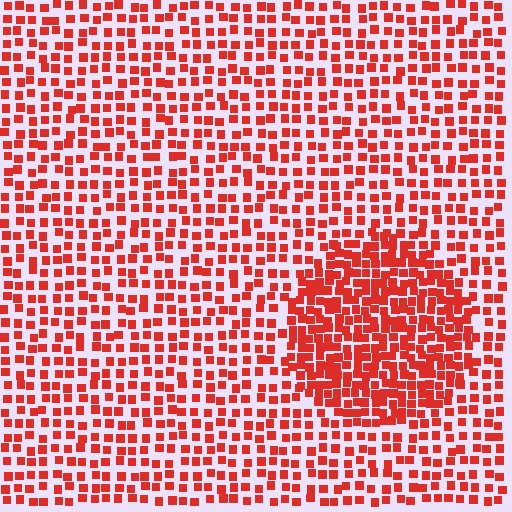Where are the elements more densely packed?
The elements are more densely packed inside the circle boundary.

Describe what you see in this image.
The image contains small red elements arranged at two different densities. A circle-shaped region is visible where the elements are more densely packed than the surrounding area.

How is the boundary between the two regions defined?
The boundary is defined by a change in element density (approximately 1.9x ratio). All elements are the same color, size, and shape.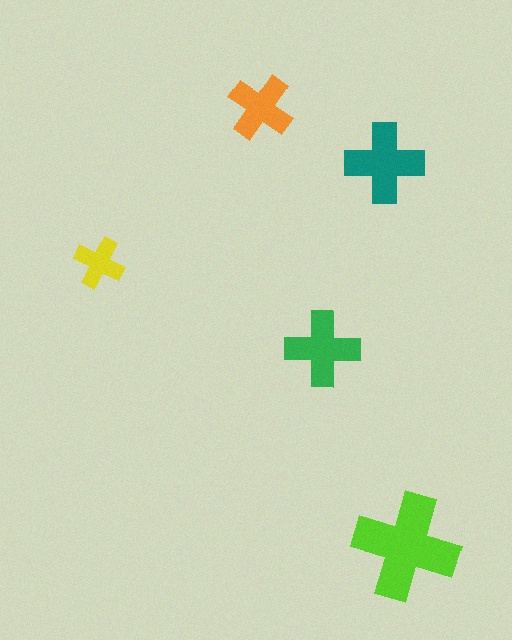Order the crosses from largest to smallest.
the lime one, the teal one, the green one, the orange one, the yellow one.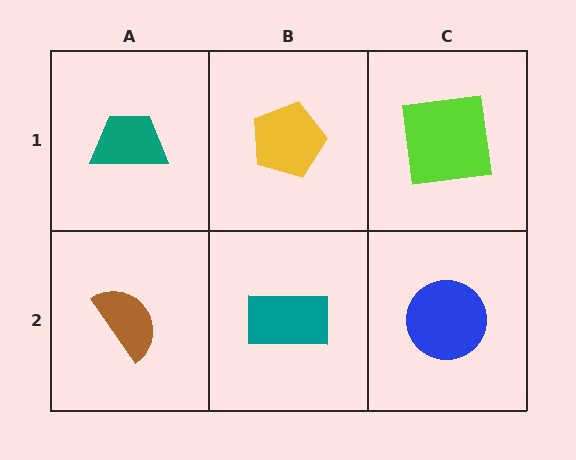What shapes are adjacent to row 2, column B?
A yellow pentagon (row 1, column B), a brown semicircle (row 2, column A), a blue circle (row 2, column C).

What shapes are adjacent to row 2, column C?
A lime square (row 1, column C), a teal rectangle (row 2, column B).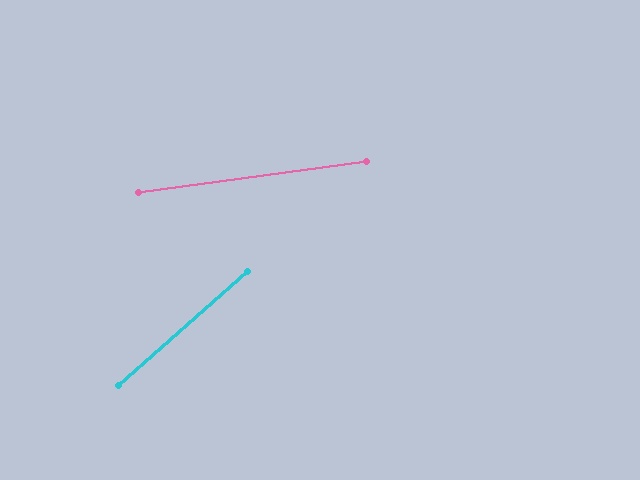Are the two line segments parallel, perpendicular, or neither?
Neither parallel nor perpendicular — they differ by about 34°.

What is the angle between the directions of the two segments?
Approximately 34 degrees.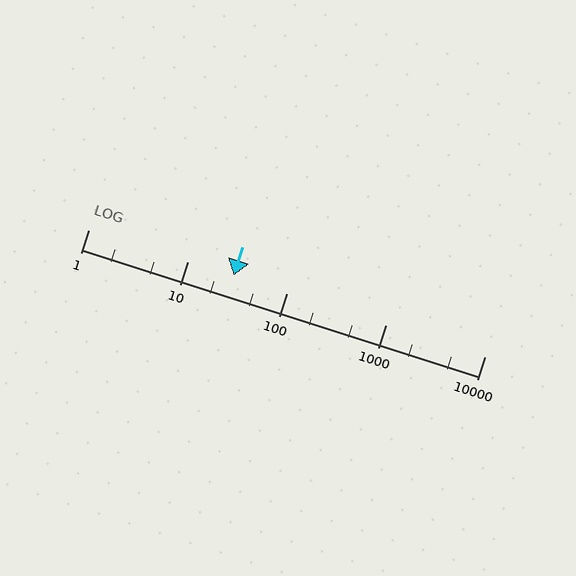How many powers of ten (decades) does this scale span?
The scale spans 4 decades, from 1 to 10000.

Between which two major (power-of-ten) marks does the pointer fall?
The pointer is between 10 and 100.